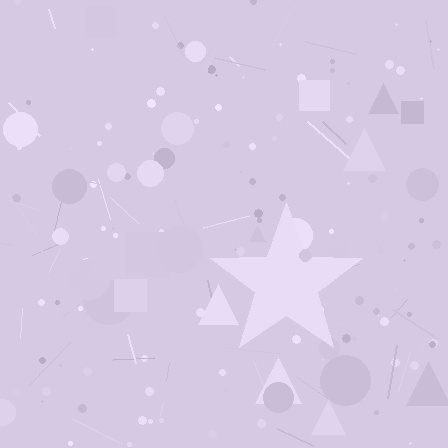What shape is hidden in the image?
A star is hidden in the image.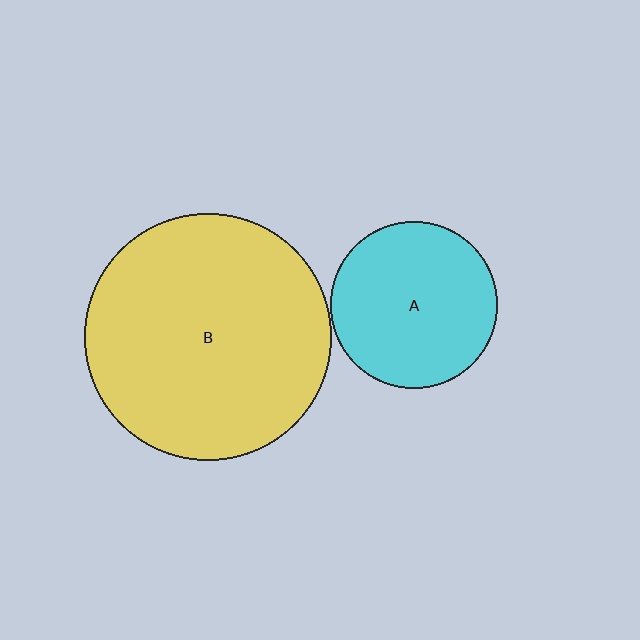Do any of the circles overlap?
No, none of the circles overlap.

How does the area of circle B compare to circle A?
Approximately 2.2 times.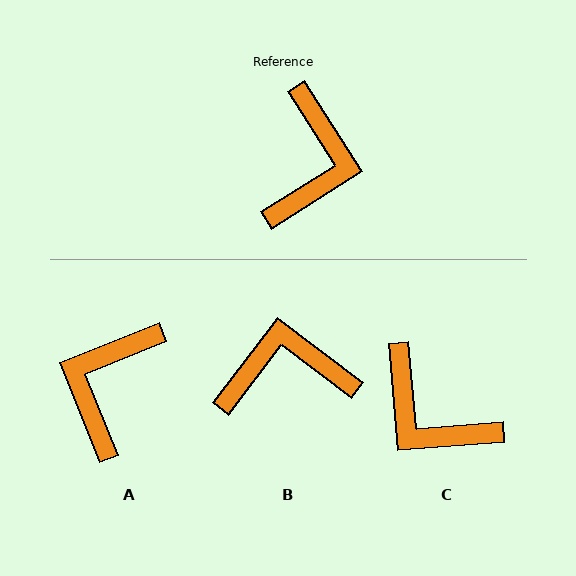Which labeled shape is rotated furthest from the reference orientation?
A, about 170 degrees away.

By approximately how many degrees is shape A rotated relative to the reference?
Approximately 170 degrees counter-clockwise.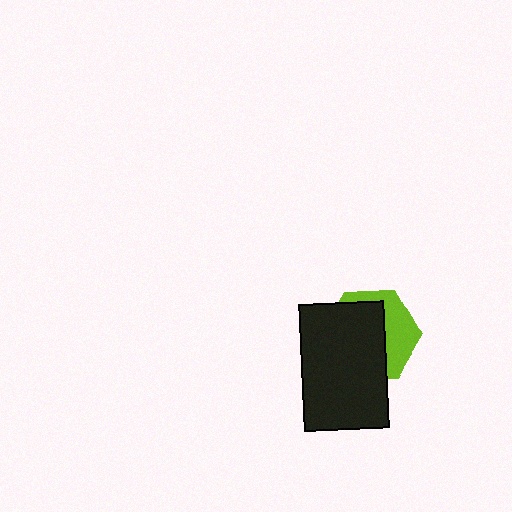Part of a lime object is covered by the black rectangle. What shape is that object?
It is a hexagon.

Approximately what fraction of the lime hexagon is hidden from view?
Roughly 62% of the lime hexagon is hidden behind the black rectangle.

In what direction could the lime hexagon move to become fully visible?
The lime hexagon could move toward the upper-right. That would shift it out from behind the black rectangle entirely.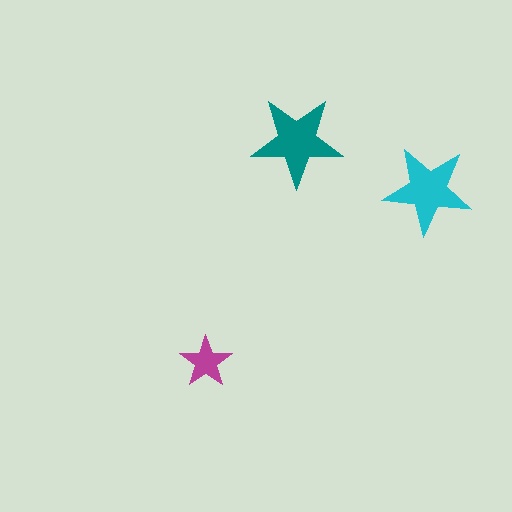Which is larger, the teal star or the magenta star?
The teal one.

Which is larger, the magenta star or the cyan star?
The cyan one.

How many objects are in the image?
There are 3 objects in the image.